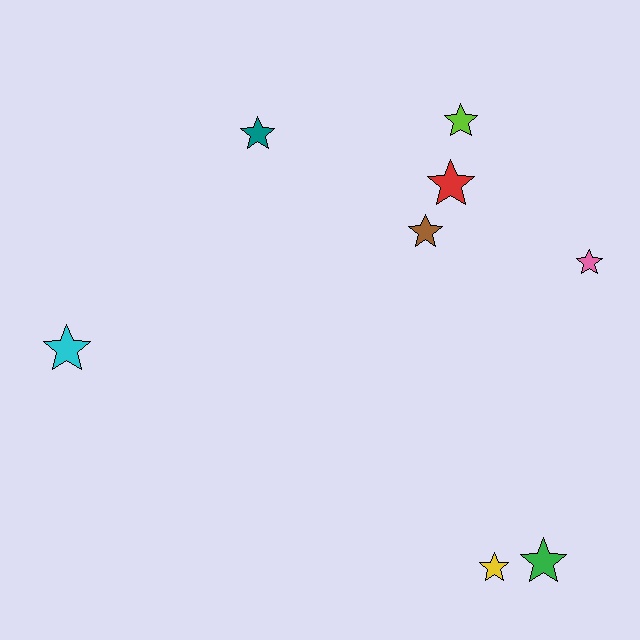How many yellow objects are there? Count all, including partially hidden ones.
There is 1 yellow object.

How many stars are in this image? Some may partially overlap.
There are 8 stars.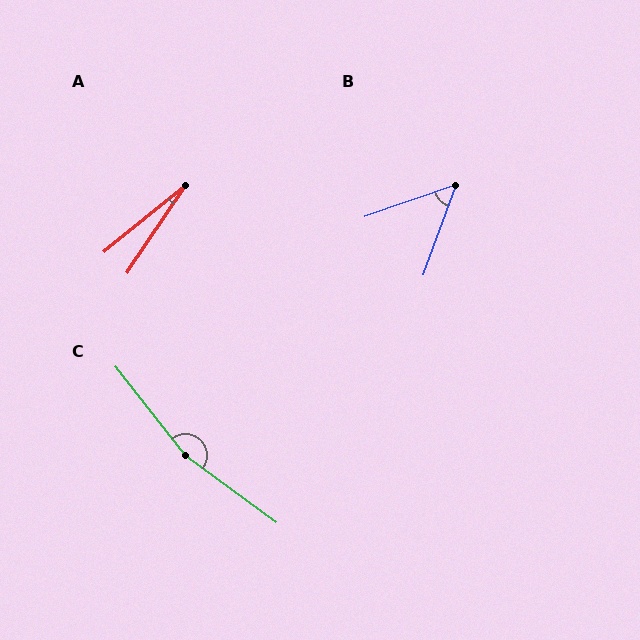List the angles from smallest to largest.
A (17°), B (51°), C (164°).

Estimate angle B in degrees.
Approximately 51 degrees.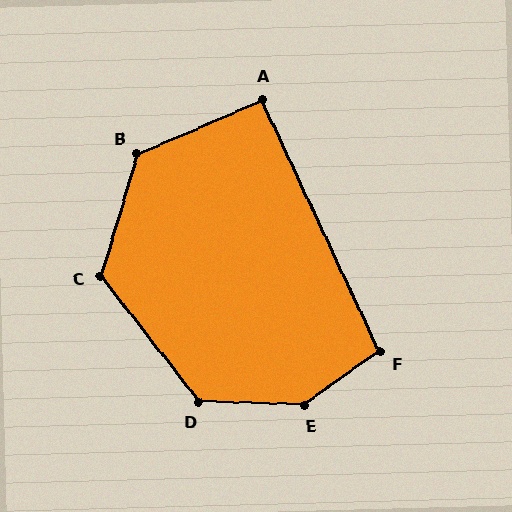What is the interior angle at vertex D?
Approximately 130 degrees (obtuse).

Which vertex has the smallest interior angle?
A, at approximately 92 degrees.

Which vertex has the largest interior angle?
E, at approximately 143 degrees.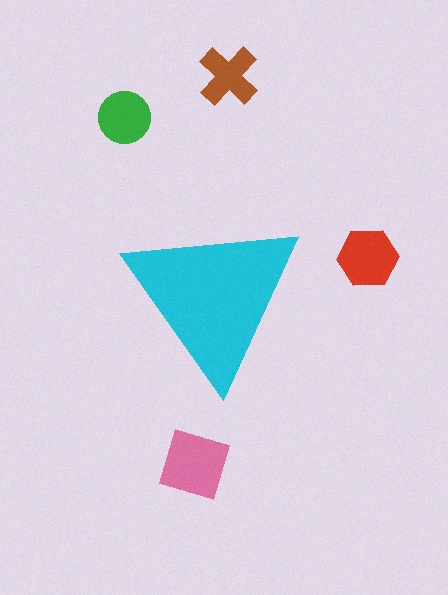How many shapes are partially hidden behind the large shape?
0 shapes are partially hidden.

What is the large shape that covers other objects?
A cyan triangle.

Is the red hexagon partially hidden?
No, the red hexagon is fully visible.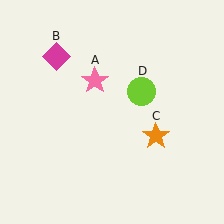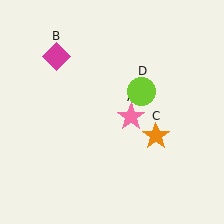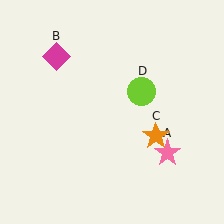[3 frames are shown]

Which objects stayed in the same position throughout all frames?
Magenta diamond (object B) and orange star (object C) and lime circle (object D) remained stationary.